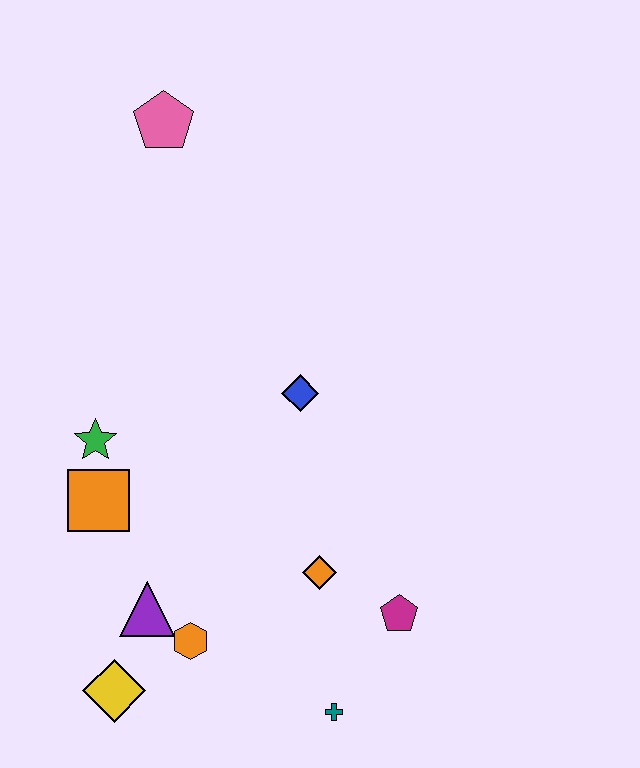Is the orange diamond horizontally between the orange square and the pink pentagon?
No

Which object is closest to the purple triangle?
The orange hexagon is closest to the purple triangle.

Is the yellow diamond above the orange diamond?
No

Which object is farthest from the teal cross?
The pink pentagon is farthest from the teal cross.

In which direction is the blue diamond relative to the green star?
The blue diamond is to the right of the green star.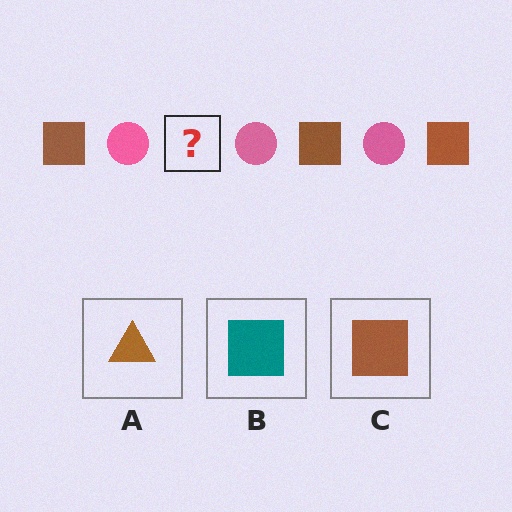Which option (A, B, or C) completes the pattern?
C.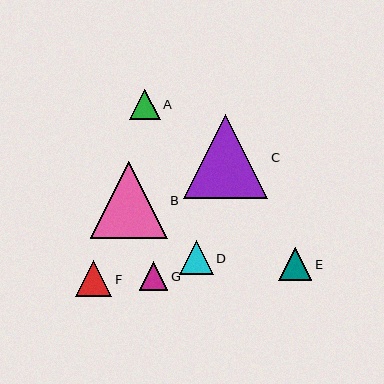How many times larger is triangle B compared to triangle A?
Triangle B is approximately 2.5 times the size of triangle A.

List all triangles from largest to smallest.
From largest to smallest: C, B, F, D, E, A, G.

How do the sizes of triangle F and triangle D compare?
Triangle F and triangle D are approximately the same size.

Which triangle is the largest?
Triangle C is the largest with a size of approximately 84 pixels.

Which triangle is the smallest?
Triangle G is the smallest with a size of approximately 28 pixels.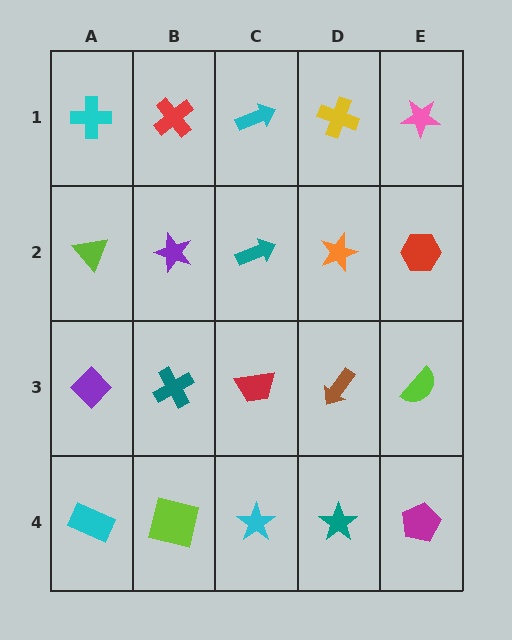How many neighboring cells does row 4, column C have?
3.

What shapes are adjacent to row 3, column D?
An orange star (row 2, column D), a teal star (row 4, column D), a red trapezoid (row 3, column C), a lime semicircle (row 3, column E).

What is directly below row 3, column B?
A lime square.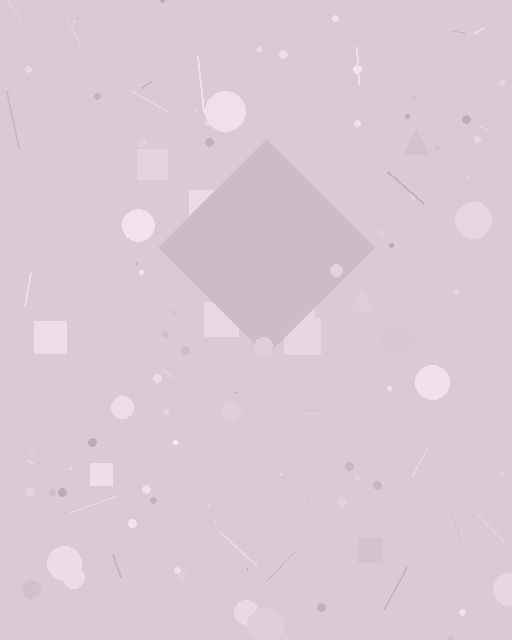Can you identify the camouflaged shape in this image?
The camouflaged shape is a diamond.